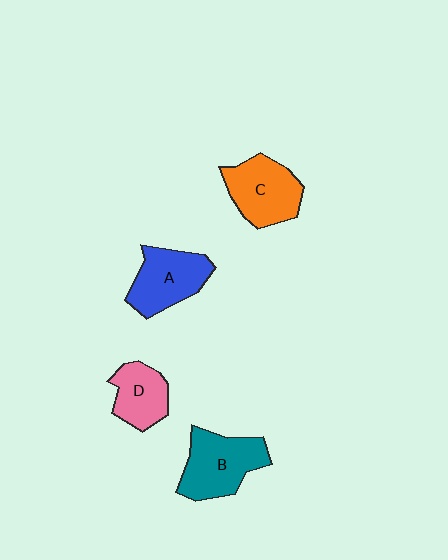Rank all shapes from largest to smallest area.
From largest to smallest: B (teal), C (orange), A (blue), D (pink).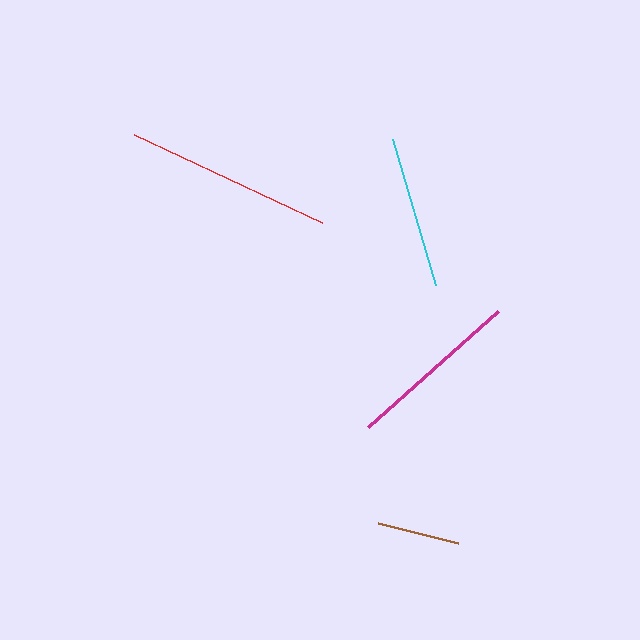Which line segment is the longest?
The red line is the longest at approximately 207 pixels.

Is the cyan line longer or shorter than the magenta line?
The magenta line is longer than the cyan line.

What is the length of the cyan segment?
The cyan segment is approximately 153 pixels long.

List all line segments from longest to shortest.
From longest to shortest: red, magenta, cyan, brown.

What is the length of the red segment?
The red segment is approximately 207 pixels long.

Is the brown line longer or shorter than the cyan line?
The cyan line is longer than the brown line.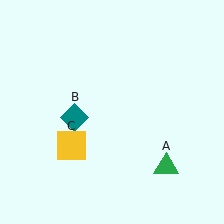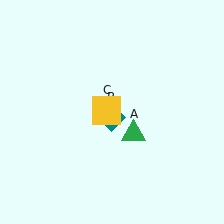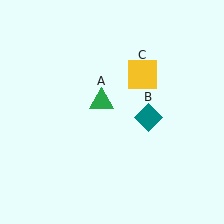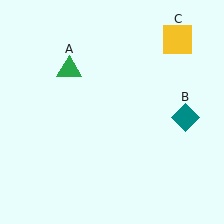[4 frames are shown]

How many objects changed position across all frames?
3 objects changed position: green triangle (object A), teal diamond (object B), yellow square (object C).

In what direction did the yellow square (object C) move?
The yellow square (object C) moved up and to the right.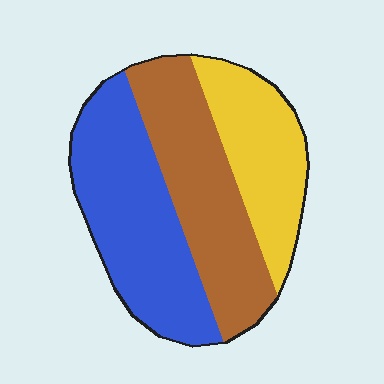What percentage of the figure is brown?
Brown covers about 35% of the figure.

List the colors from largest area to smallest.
From largest to smallest: blue, brown, yellow.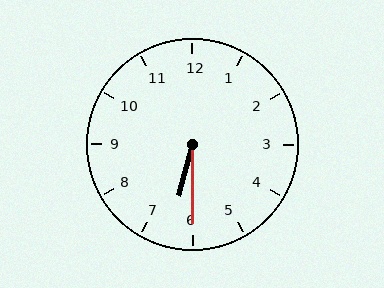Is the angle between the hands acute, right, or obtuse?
It is acute.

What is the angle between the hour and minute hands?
Approximately 15 degrees.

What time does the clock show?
6:30.